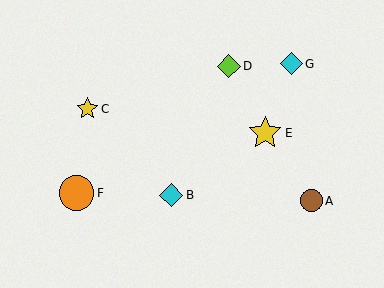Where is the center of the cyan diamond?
The center of the cyan diamond is at (171, 195).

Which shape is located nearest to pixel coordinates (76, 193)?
The orange circle (labeled F) at (77, 193) is nearest to that location.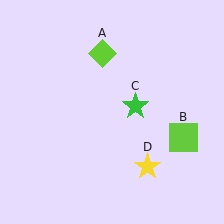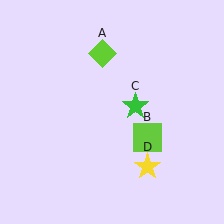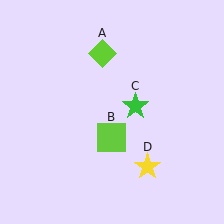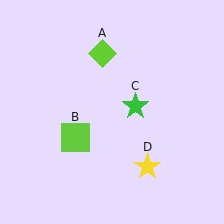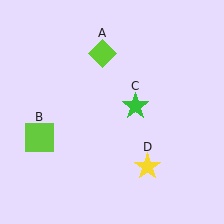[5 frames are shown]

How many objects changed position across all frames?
1 object changed position: lime square (object B).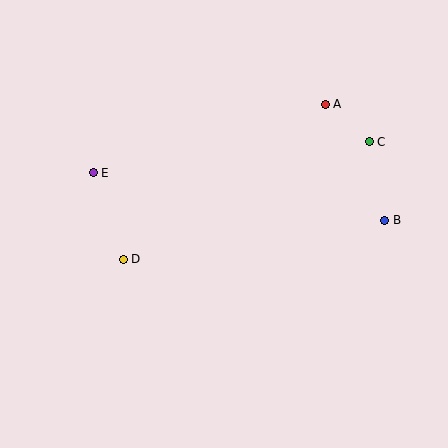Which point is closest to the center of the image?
Point D at (123, 259) is closest to the center.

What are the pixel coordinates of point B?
Point B is at (385, 220).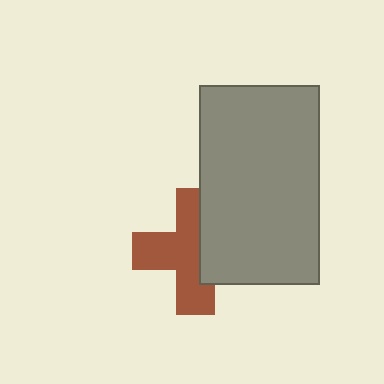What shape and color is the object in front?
The object in front is a gray rectangle.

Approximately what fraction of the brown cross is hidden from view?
Roughly 38% of the brown cross is hidden behind the gray rectangle.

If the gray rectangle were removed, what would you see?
You would see the complete brown cross.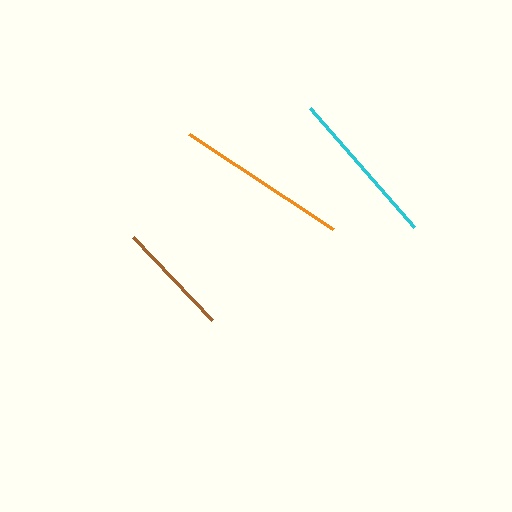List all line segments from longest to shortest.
From longest to shortest: orange, cyan, brown.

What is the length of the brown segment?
The brown segment is approximately 114 pixels long.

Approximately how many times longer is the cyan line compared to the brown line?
The cyan line is approximately 1.4 times the length of the brown line.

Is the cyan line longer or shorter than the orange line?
The orange line is longer than the cyan line.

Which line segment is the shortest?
The brown line is the shortest at approximately 114 pixels.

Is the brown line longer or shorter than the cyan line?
The cyan line is longer than the brown line.